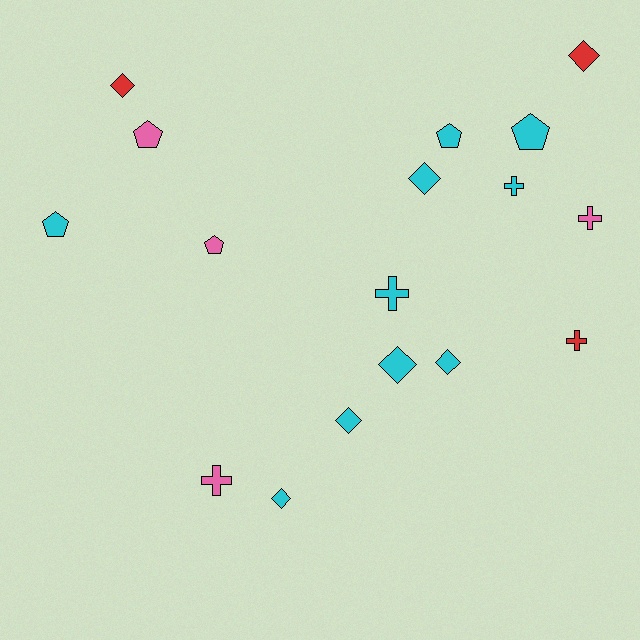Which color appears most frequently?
Cyan, with 10 objects.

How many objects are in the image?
There are 17 objects.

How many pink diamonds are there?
There are no pink diamonds.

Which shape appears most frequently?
Diamond, with 7 objects.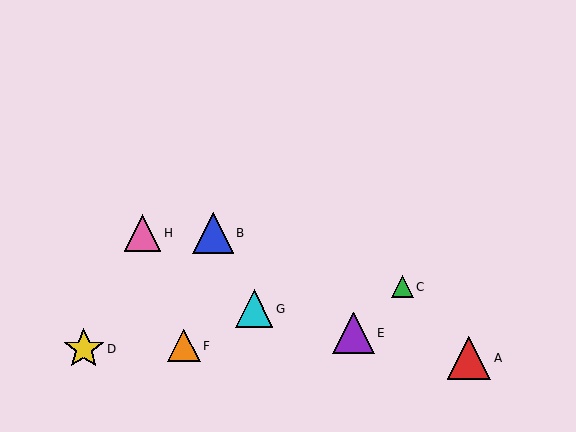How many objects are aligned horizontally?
2 objects (B, H) are aligned horizontally.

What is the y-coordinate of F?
Object F is at y≈346.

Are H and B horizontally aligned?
Yes, both are at y≈233.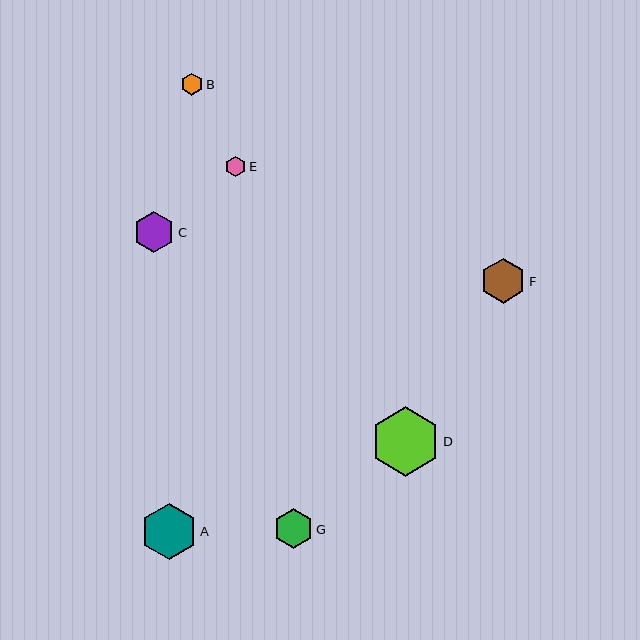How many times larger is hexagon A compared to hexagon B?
Hexagon A is approximately 2.5 times the size of hexagon B.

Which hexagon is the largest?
Hexagon D is the largest with a size of approximately 69 pixels.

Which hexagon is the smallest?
Hexagon E is the smallest with a size of approximately 20 pixels.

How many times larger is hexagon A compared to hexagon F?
Hexagon A is approximately 1.2 times the size of hexagon F.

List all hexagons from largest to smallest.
From largest to smallest: D, A, F, C, G, B, E.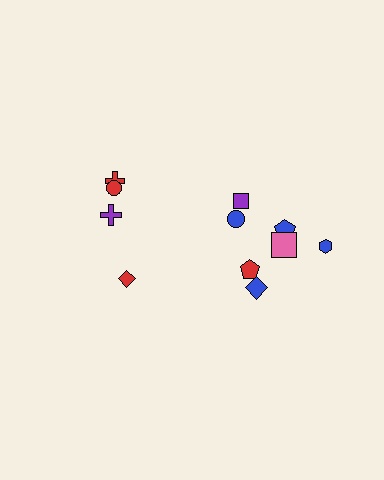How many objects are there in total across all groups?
There are 11 objects.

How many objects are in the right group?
There are 7 objects.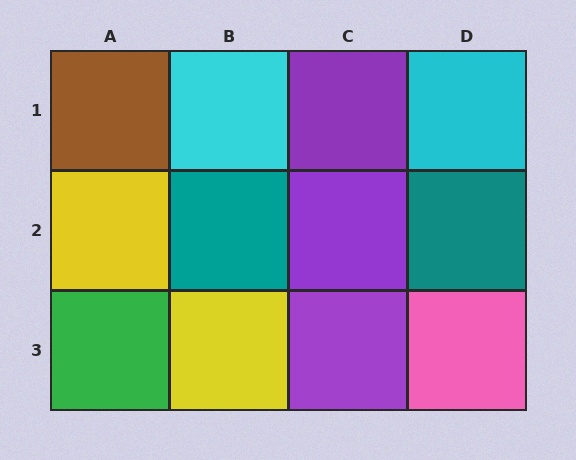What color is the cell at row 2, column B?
Teal.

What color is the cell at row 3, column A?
Green.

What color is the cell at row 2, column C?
Purple.